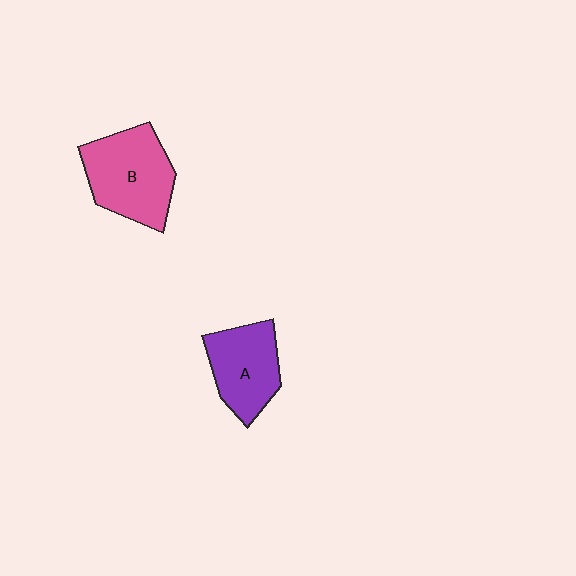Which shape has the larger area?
Shape B (pink).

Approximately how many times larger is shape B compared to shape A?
Approximately 1.3 times.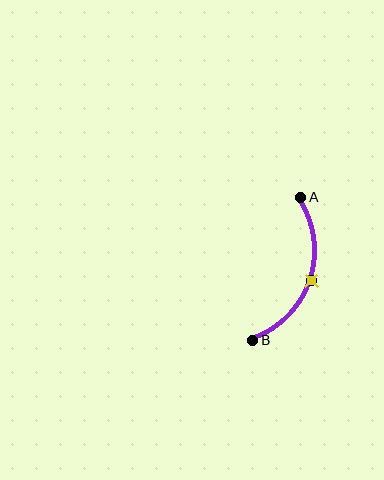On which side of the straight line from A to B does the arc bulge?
The arc bulges to the right of the straight line connecting A and B.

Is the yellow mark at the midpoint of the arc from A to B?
Yes. The yellow mark lies on the arc at equal arc-length from both A and B — it is the arc midpoint.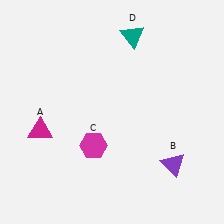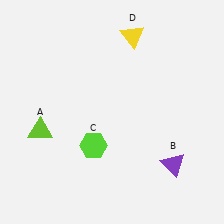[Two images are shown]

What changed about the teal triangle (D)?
In Image 1, D is teal. In Image 2, it changed to yellow.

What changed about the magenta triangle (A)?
In Image 1, A is magenta. In Image 2, it changed to lime.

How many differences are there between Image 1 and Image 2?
There are 3 differences between the two images.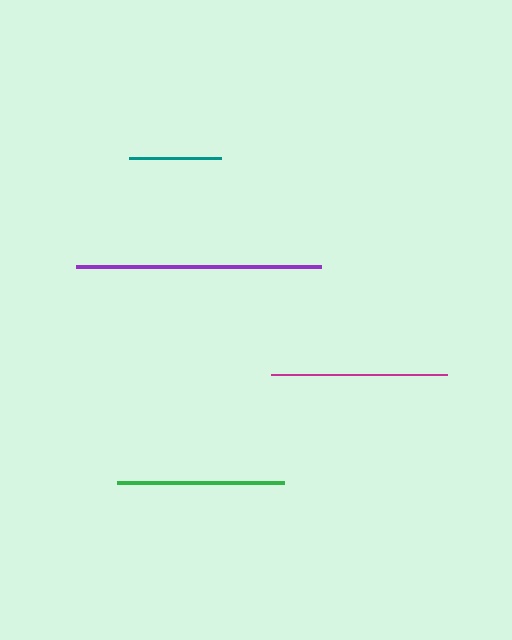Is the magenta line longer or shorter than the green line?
The magenta line is longer than the green line.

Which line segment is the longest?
The purple line is the longest at approximately 245 pixels.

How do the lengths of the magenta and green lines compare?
The magenta and green lines are approximately the same length.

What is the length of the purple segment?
The purple segment is approximately 245 pixels long.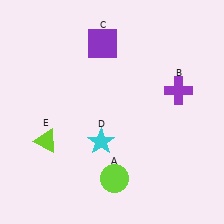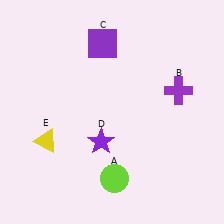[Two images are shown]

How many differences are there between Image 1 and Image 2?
There are 2 differences between the two images.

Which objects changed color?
D changed from cyan to purple. E changed from lime to yellow.